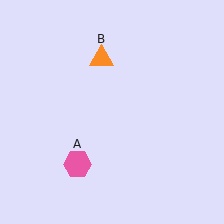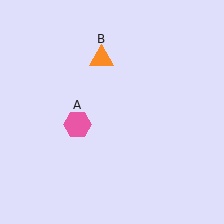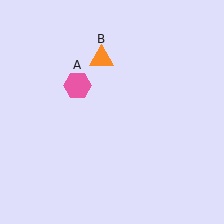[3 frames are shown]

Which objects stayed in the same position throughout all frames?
Orange triangle (object B) remained stationary.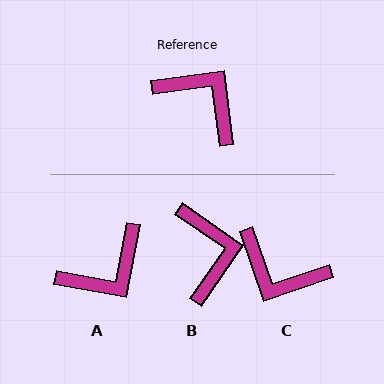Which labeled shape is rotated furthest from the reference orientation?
C, about 168 degrees away.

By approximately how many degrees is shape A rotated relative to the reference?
Approximately 108 degrees clockwise.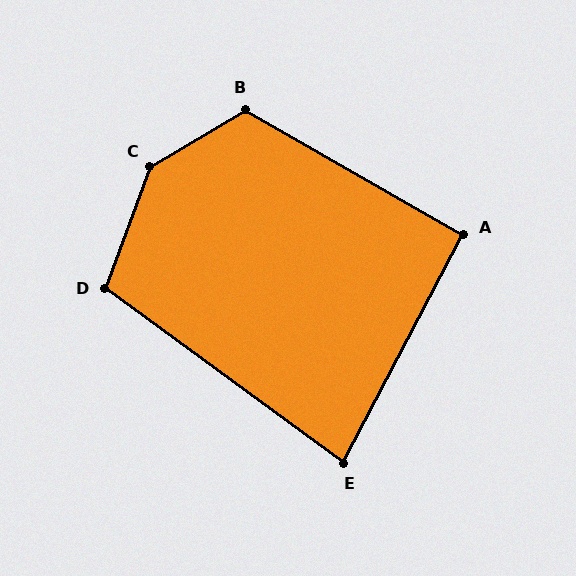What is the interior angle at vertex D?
Approximately 106 degrees (obtuse).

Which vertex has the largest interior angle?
C, at approximately 142 degrees.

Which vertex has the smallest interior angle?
E, at approximately 82 degrees.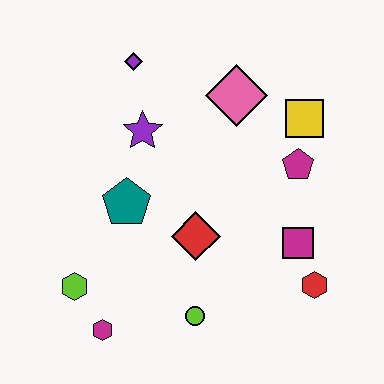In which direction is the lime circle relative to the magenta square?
The lime circle is to the left of the magenta square.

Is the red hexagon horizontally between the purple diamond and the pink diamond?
No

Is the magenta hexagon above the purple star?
No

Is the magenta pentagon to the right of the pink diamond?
Yes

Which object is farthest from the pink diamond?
The magenta hexagon is farthest from the pink diamond.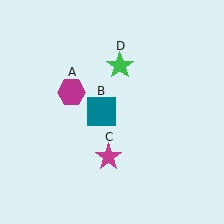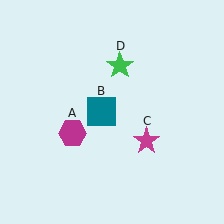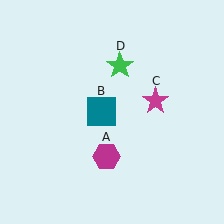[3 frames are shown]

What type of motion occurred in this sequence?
The magenta hexagon (object A), magenta star (object C) rotated counterclockwise around the center of the scene.